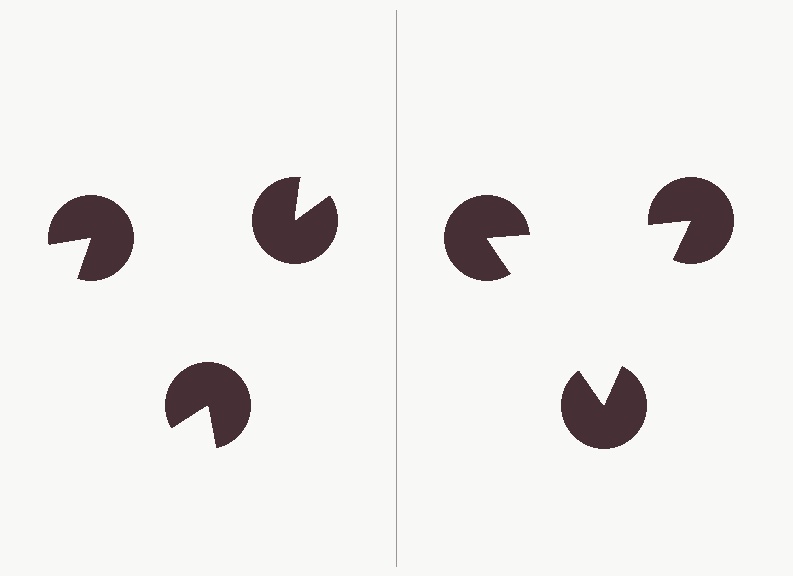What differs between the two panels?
The pac-man discs are positioned identically on both sides; only the wedge orientations differ. On the right they align to a triangle; on the left they are misaligned.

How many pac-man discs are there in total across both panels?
6 — 3 on each side.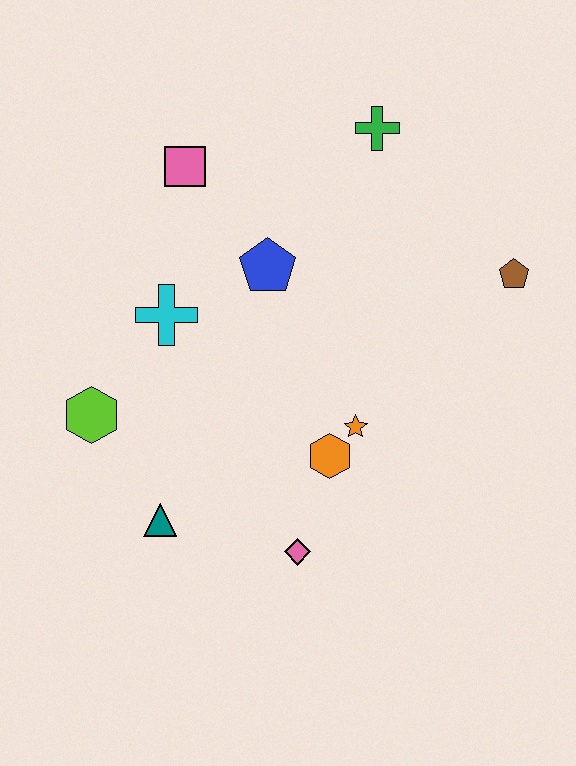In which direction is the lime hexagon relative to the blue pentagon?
The lime hexagon is to the left of the blue pentagon.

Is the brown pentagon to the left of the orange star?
No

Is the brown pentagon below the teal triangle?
No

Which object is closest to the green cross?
The blue pentagon is closest to the green cross.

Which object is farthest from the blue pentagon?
The pink diamond is farthest from the blue pentagon.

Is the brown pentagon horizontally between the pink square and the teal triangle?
No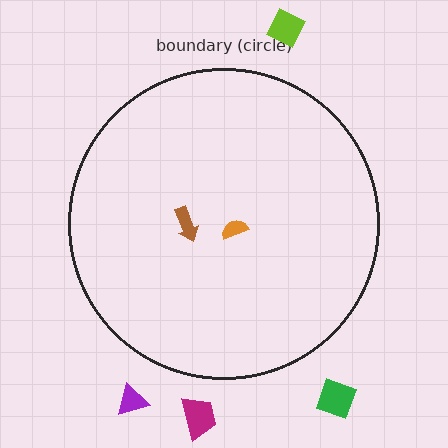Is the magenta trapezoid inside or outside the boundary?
Outside.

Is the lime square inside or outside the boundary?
Outside.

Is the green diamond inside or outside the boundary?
Outside.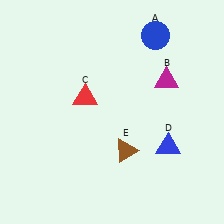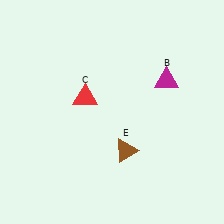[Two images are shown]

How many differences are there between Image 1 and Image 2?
There are 2 differences between the two images.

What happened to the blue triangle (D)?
The blue triangle (D) was removed in Image 2. It was in the bottom-right area of Image 1.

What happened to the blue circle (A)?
The blue circle (A) was removed in Image 2. It was in the top-right area of Image 1.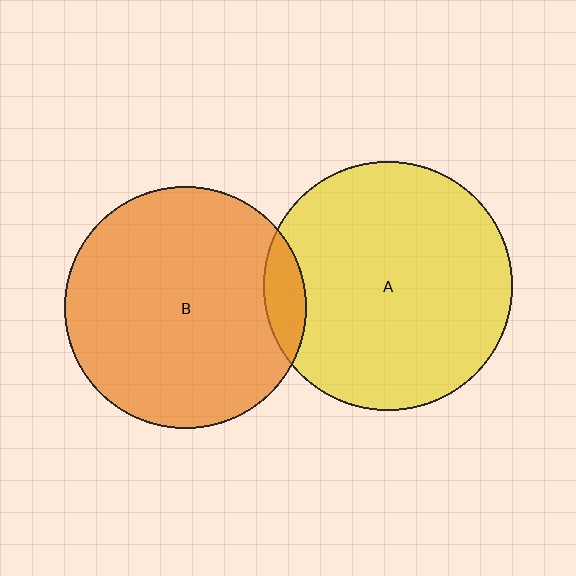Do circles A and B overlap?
Yes.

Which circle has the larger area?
Circle A (yellow).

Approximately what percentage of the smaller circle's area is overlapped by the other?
Approximately 10%.